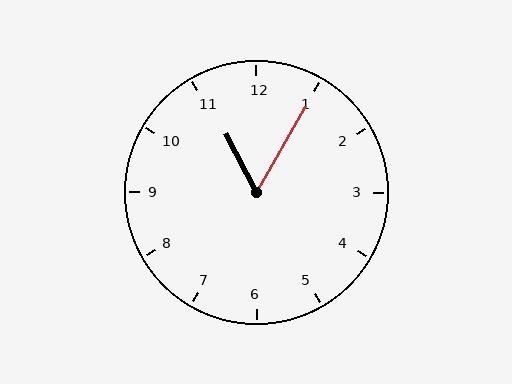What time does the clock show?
11:05.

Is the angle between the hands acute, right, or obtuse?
It is acute.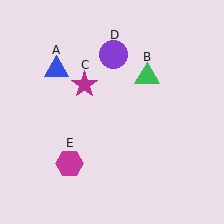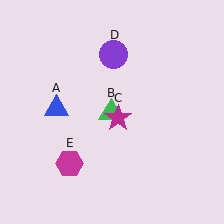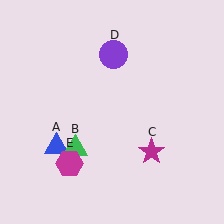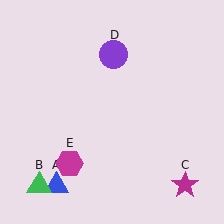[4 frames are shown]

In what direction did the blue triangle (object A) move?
The blue triangle (object A) moved down.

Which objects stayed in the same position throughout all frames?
Purple circle (object D) and magenta hexagon (object E) remained stationary.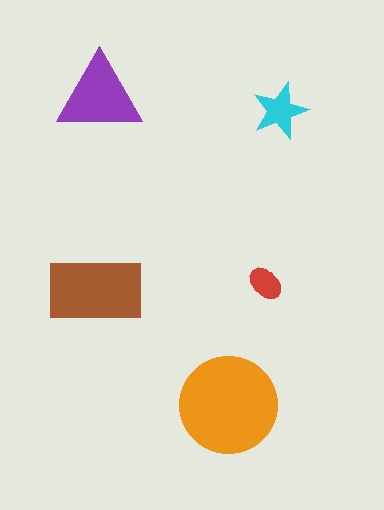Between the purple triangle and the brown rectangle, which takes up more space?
The brown rectangle.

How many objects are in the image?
There are 5 objects in the image.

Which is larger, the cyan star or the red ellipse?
The cyan star.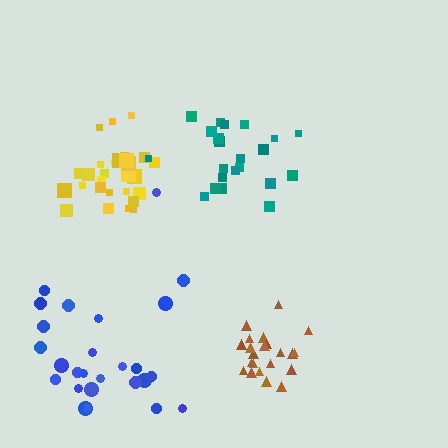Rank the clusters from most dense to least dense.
brown, yellow, teal, blue.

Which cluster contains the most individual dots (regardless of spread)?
Yellow (29).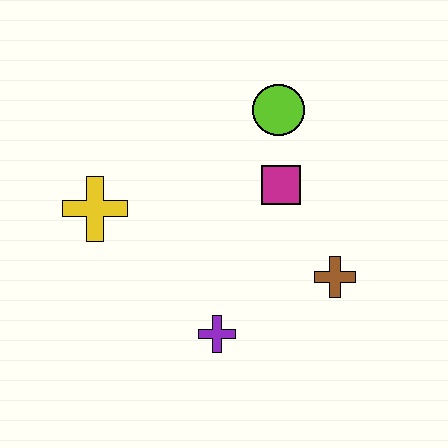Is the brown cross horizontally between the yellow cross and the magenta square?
No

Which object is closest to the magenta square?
The lime circle is closest to the magenta square.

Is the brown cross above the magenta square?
No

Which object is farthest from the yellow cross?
The brown cross is farthest from the yellow cross.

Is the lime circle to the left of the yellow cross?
No